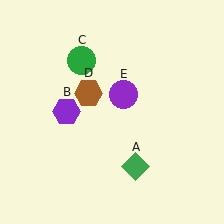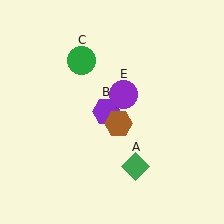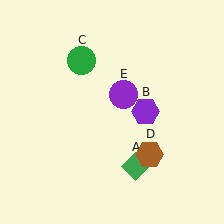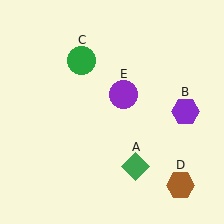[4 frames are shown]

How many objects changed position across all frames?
2 objects changed position: purple hexagon (object B), brown hexagon (object D).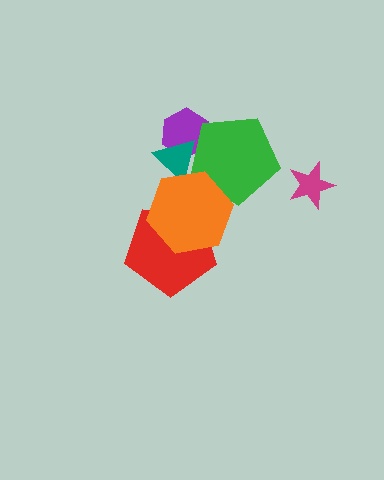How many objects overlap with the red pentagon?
1 object overlaps with the red pentagon.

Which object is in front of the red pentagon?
The orange hexagon is in front of the red pentagon.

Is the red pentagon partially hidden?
Yes, it is partially covered by another shape.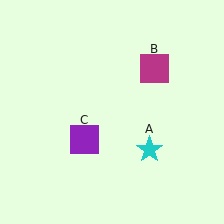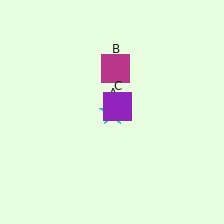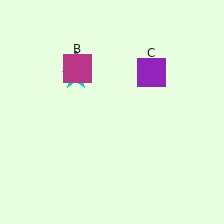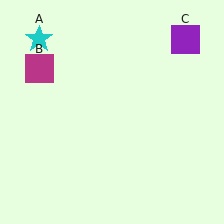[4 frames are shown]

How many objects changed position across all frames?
3 objects changed position: cyan star (object A), magenta square (object B), purple square (object C).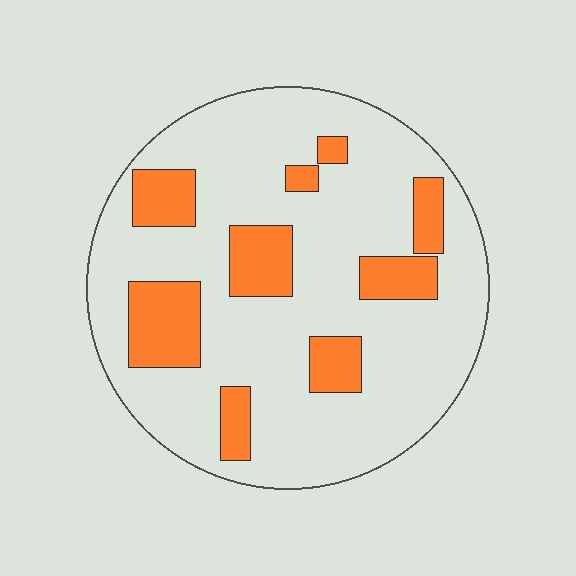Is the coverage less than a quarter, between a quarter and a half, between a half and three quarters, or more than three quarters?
Less than a quarter.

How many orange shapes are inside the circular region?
9.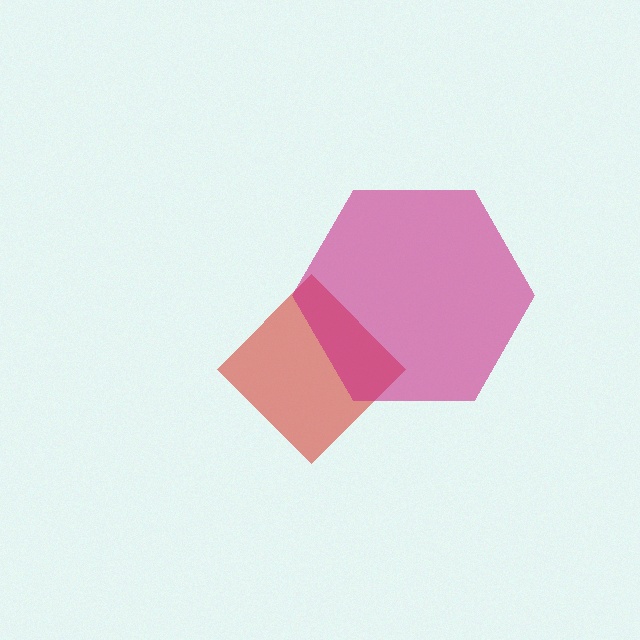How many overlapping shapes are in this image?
There are 2 overlapping shapes in the image.